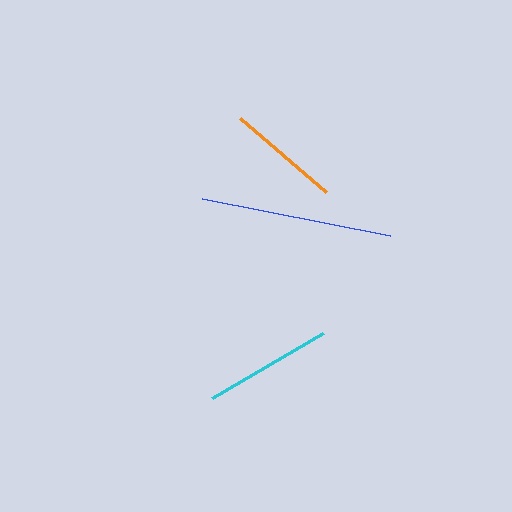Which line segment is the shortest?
The orange line is the shortest at approximately 113 pixels.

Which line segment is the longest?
The blue line is the longest at approximately 191 pixels.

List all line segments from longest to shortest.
From longest to shortest: blue, cyan, orange.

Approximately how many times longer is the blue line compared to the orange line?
The blue line is approximately 1.7 times the length of the orange line.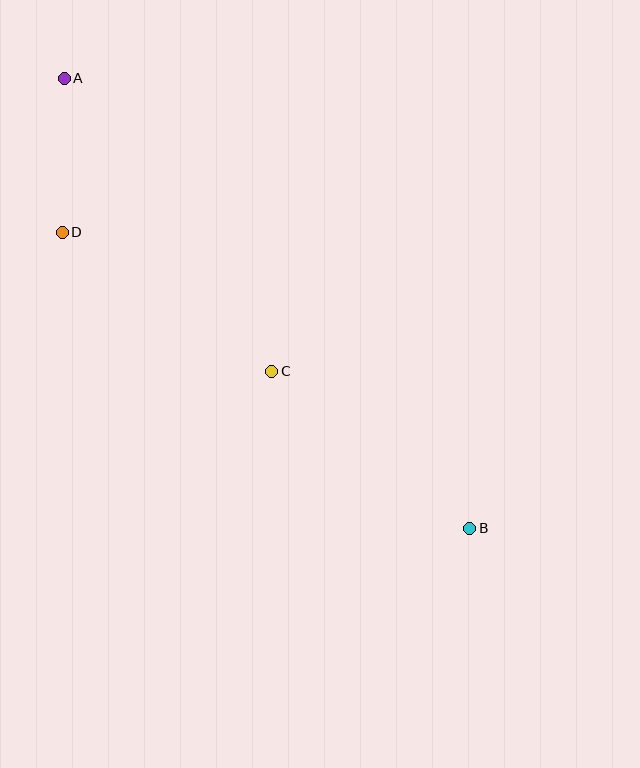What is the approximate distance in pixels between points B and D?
The distance between B and D is approximately 503 pixels.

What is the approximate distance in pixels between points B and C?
The distance between B and C is approximately 252 pixels.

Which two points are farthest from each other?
Points A and B are farthest from each other.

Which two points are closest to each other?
Points A and D are closest to each other.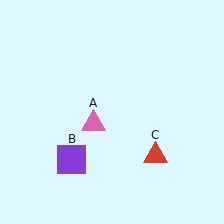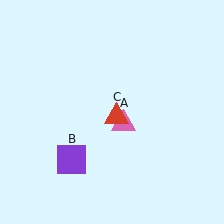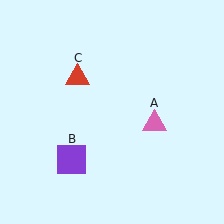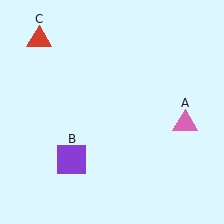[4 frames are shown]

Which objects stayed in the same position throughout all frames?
Purple square (object B) remained stationary.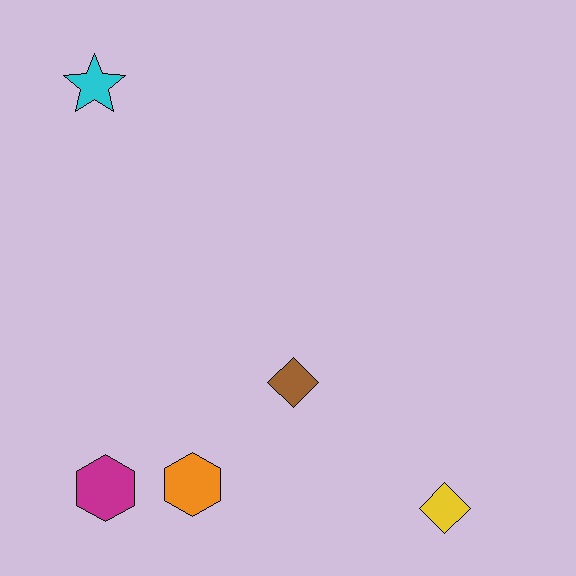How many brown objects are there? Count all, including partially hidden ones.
There is 1 brown object.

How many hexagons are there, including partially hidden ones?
There are 2 hexagons.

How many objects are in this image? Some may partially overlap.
There are 5 objects.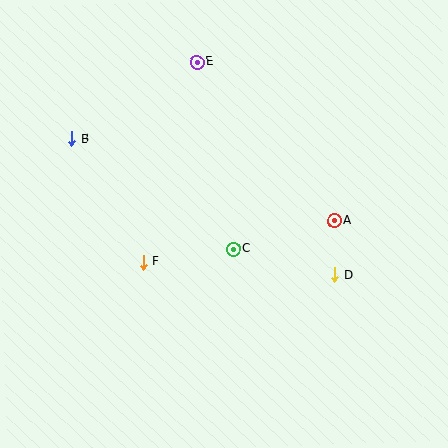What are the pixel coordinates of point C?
Point C is at (233, 249).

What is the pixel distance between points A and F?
The distance between A and F is 195 pixels.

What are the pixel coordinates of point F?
Point F is at (143, 262).